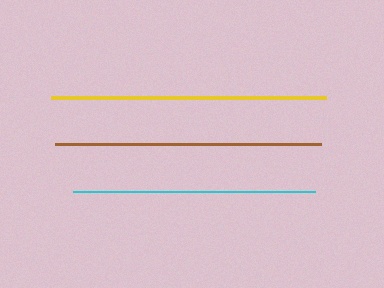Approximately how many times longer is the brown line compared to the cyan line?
The brown line is approximately 1.1 times the length of the cyan line.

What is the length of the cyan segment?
The cyan segment is approximately 241 pixels long.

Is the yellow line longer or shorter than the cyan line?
The yellow line is longer than the cyan line.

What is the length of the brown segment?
The brown segment is approximately 266 pixels long.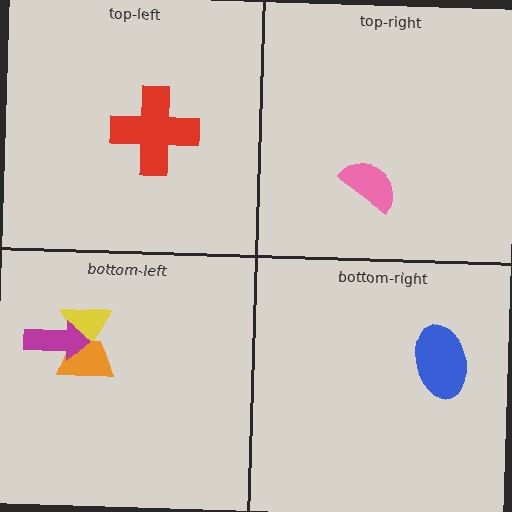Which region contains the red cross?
The top-left region.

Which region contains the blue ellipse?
The bottom-right region.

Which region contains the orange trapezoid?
The bottom-left region.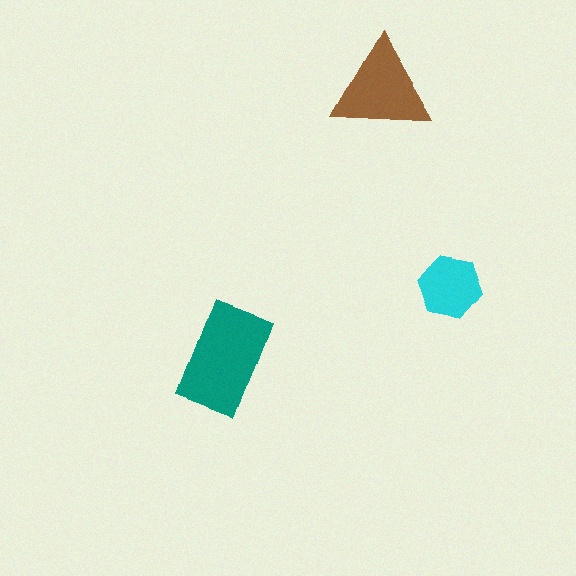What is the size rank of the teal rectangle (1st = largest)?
1st.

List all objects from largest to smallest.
The teal rectangle, the brown triangle, the cyan hexagon.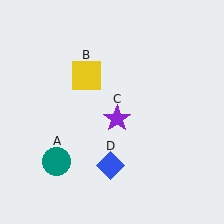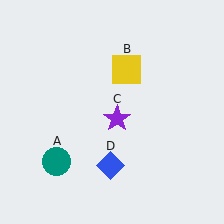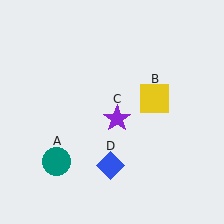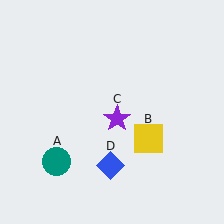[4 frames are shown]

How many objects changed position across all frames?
1 object changed position: yellow square (object B).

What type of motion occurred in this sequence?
The yellow square (object B) rotated clockwise around the center of the scene.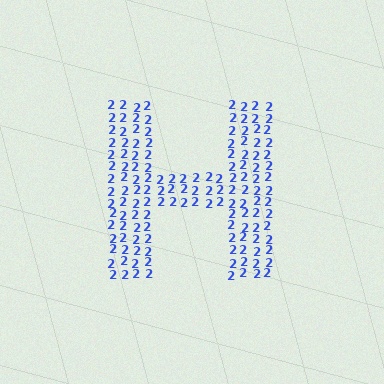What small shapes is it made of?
It is made of small digit 2's.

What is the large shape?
The large shape is the letter H.